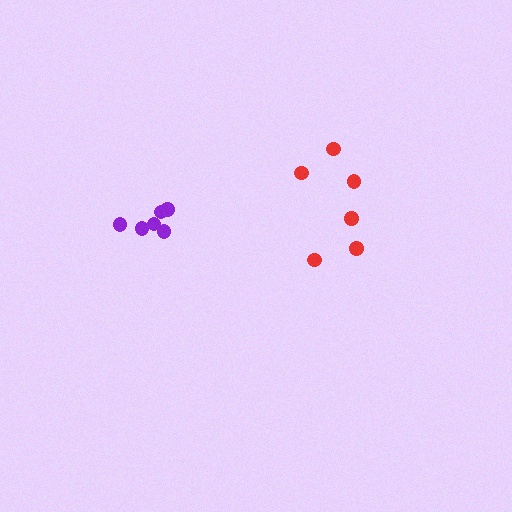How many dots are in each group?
Group 1: 6 dots, Group 2: 6 dots (12 total).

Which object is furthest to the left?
The purple cluster is leftmost.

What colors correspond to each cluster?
The clusters are colored: purple, red.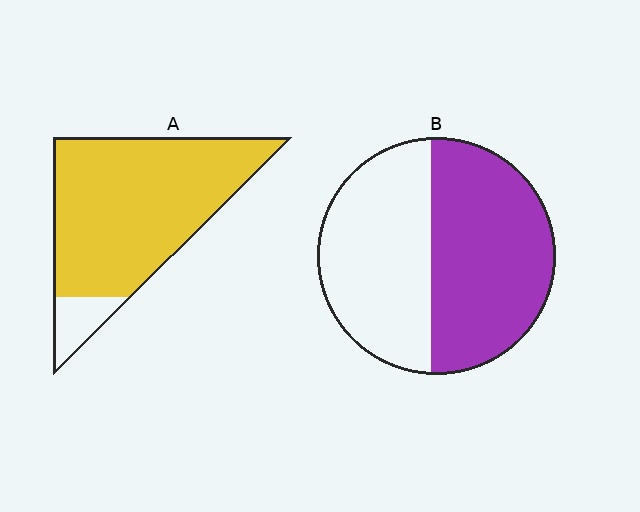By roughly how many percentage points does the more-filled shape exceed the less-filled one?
By roughly 35 percentage points (A over B).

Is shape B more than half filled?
Roughly half.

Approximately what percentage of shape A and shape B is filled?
A is approximately 90% and B is approximately 55%.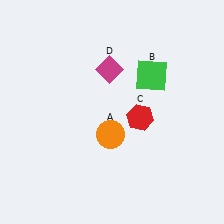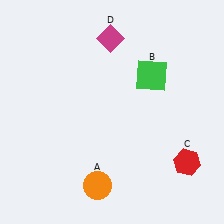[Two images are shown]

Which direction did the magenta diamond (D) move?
The magenta diamond (D) moved up.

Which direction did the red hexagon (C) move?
The red hexagon (C) moved right.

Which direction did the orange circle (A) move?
The orange circle (A) moved down.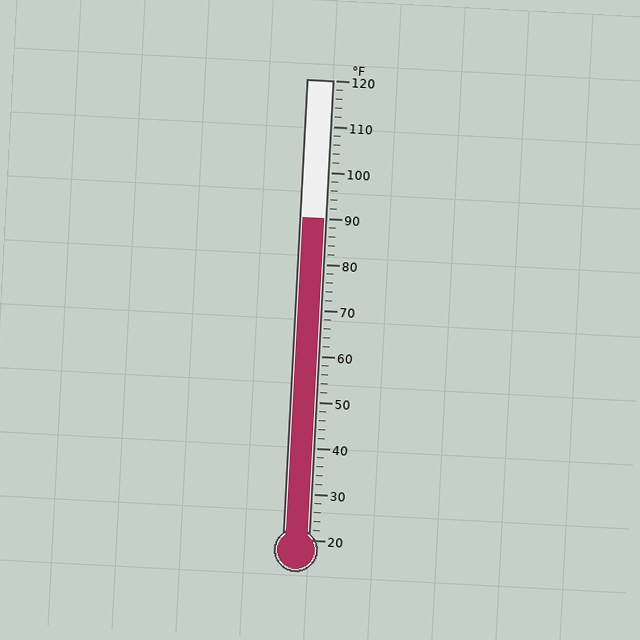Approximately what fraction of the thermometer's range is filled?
The thermometer is filled to approximately 70% of its range.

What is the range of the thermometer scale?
The thermometer scale ranges from 20°F to 120°F.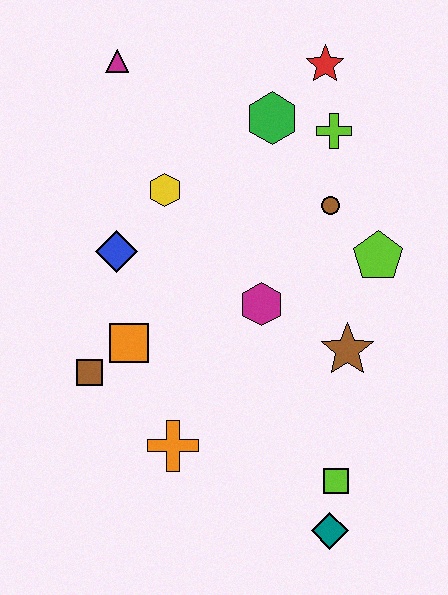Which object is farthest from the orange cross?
The red star is farthest from the orange cross.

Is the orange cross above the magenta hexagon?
No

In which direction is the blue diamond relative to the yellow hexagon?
The blue diamond is below the yellow hexagon.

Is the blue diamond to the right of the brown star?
No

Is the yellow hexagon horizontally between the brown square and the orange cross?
Yes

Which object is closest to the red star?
The lime cross is closest to the red star.